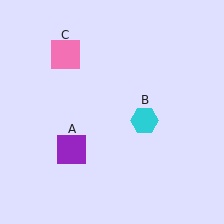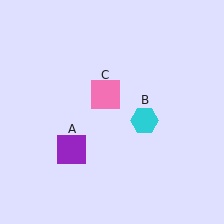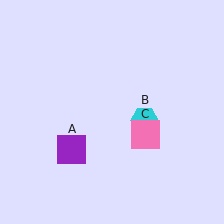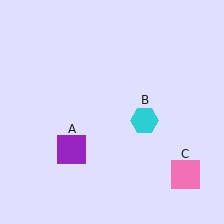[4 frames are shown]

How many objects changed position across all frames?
1 object changed position: pink square (object C).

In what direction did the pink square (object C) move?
The pink square (object C) moved down and to the right.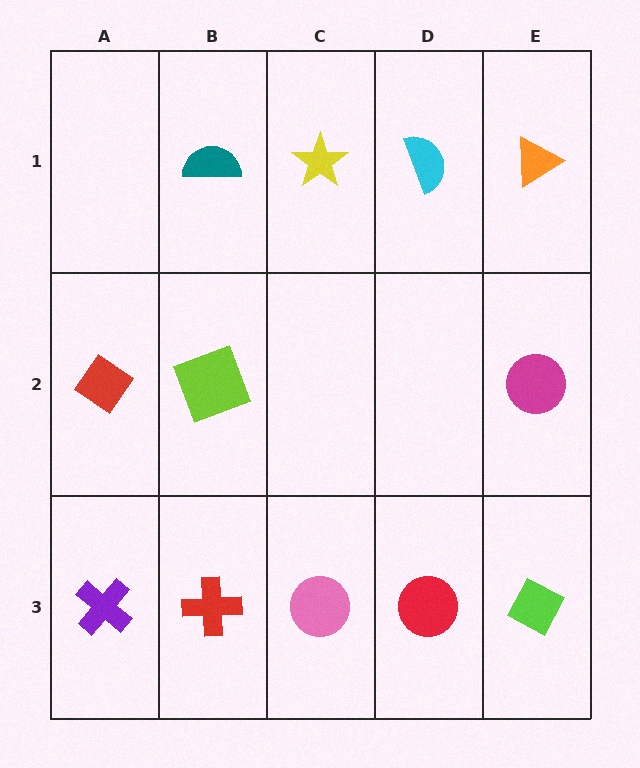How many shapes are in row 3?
5 shapes.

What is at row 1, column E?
An orange triangle.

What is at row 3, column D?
A red circle.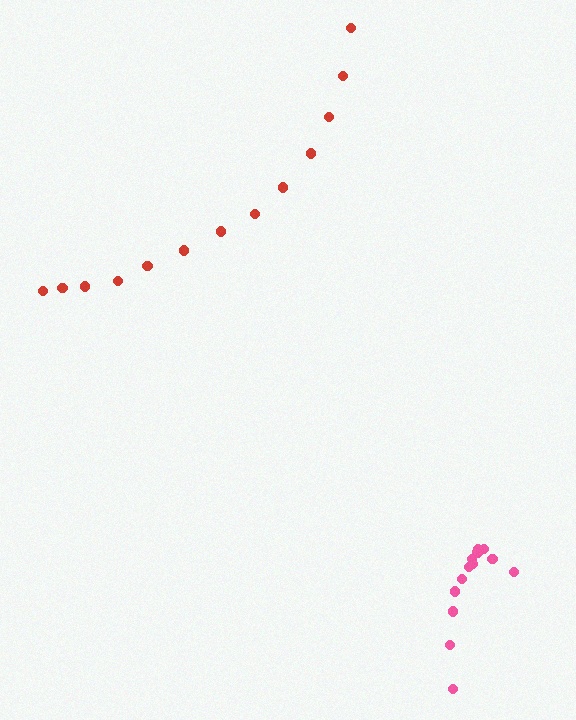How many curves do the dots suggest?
There are 2 distinct paths.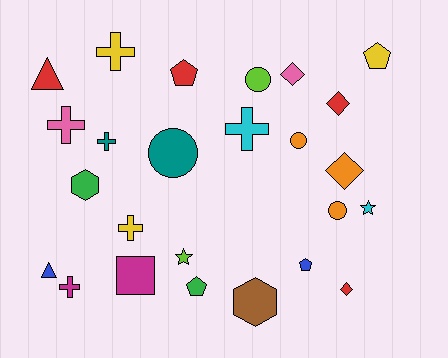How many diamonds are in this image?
There are 4 diamonds.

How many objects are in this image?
There are 25 objects.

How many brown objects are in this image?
There is 1 brown object.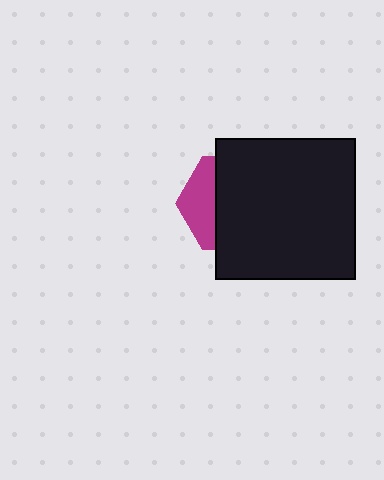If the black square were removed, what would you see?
You would see the complete magenta hexagon.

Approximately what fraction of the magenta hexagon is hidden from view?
Roughly 67% of the magenta hexagon is hidden behind the black square.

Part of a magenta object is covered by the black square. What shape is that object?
It is a hexagon.